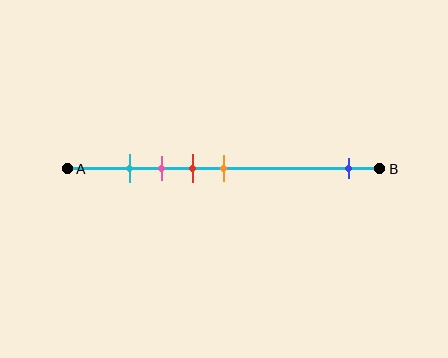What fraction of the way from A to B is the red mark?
The red mark is approximately 40% (0.4) of the way from A to B.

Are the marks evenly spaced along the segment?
No, the marks are not evenly spaced.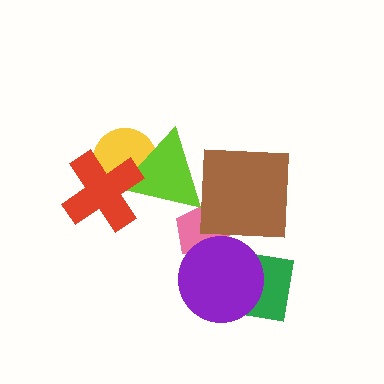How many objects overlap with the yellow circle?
2 objects overlap with the yellow circle.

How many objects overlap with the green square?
1 object overlaps with the green square.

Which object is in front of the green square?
The purple circle is in front of the green square.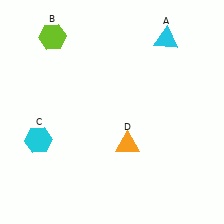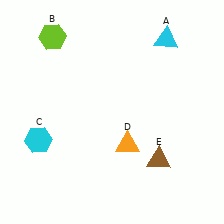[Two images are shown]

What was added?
A brown triangle (E) was added in Image 2.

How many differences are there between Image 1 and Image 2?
There is 1 difference between the two images.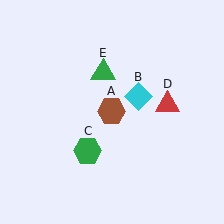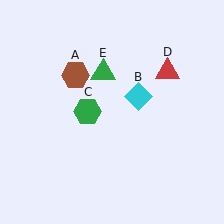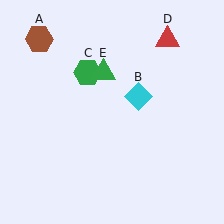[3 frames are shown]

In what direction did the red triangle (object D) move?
The red triangle (object D) moved up.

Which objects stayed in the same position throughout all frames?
Cyan diamond (object B) and green triangle (object E) remained stationary.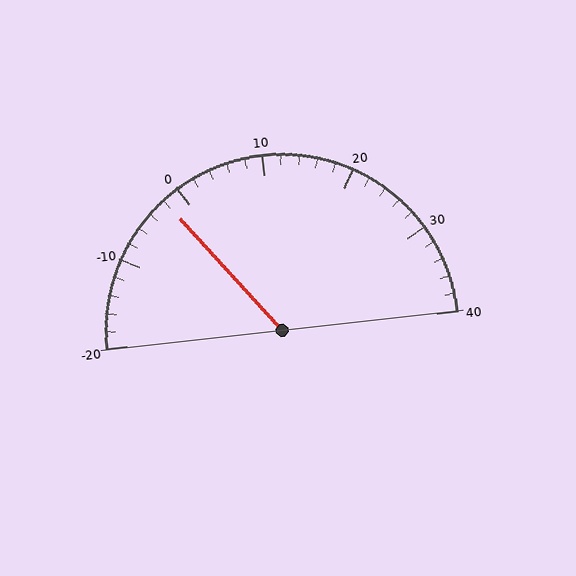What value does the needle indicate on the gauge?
The needle indicates approximately -2.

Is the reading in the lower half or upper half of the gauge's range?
The reading is in the lower half of the range (-20 to 40).